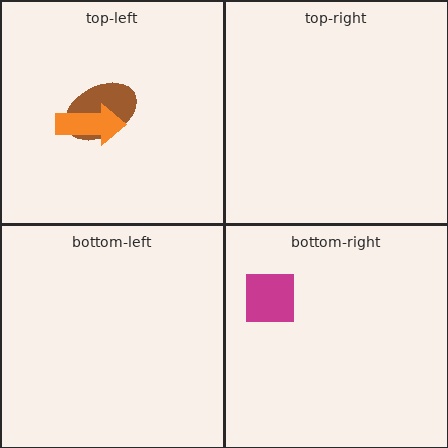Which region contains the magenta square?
The bottom-right region.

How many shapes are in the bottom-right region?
1.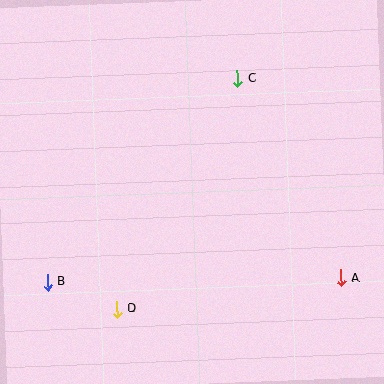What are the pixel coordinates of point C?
Point C is at (237, 78).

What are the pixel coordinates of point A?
Point A is at (341, 278).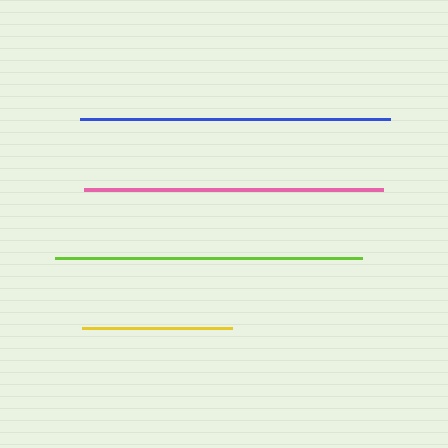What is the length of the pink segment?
The pink segment is approximately 300 pixels long.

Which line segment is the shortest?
The yellow line is the shortest at approximately 150 pixels.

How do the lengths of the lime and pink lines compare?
The lime and pink lines are approximately the same length.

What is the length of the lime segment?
The lime segment is approximately 306 pixels long.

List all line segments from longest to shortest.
From longest to shortest: blue, lime, pink, yellow.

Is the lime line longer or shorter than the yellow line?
The lime line is longer than the yellow line.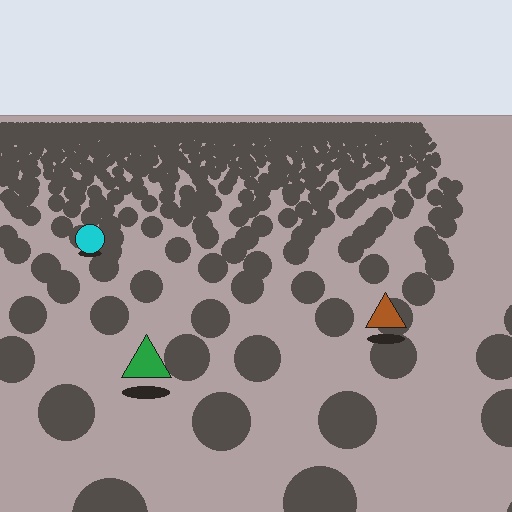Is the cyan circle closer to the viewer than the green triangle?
No. The green triangle is closer — you can tell from the texture gradient: the ground texture is coarser near it.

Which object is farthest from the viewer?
The cyan circle is farthest from the viewer. It appears smaller and the ground texture around it is denser.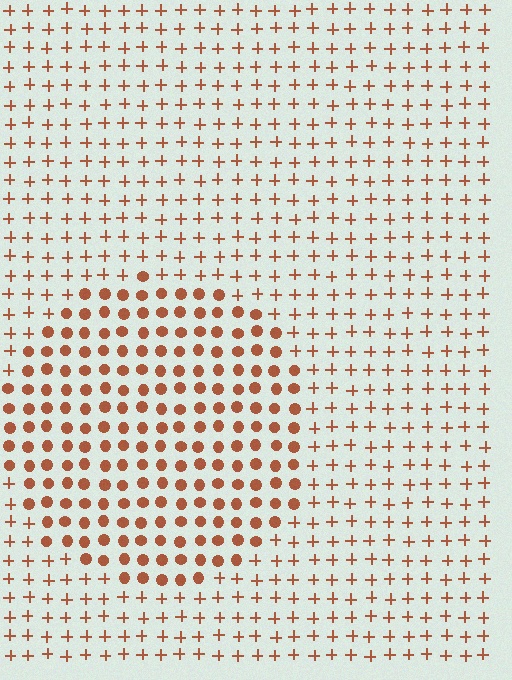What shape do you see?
I see a circle.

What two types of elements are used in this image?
The image uses circles inside the circle region and plus signs outside it.